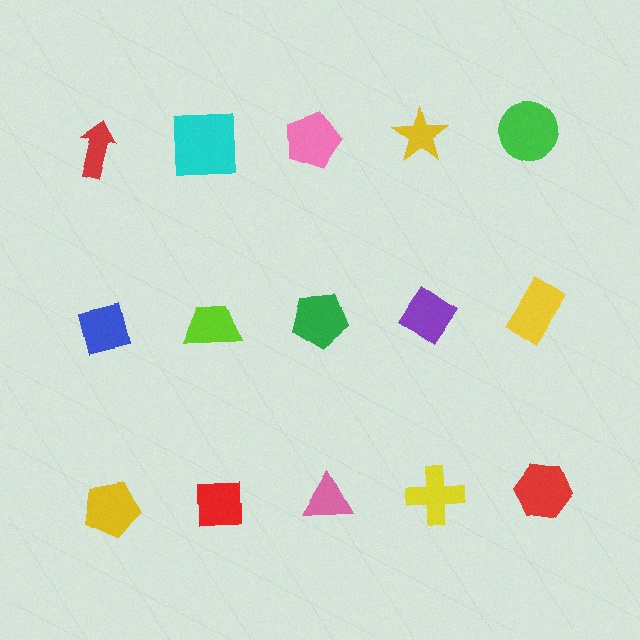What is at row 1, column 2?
A cyan square.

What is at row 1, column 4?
A yellow star.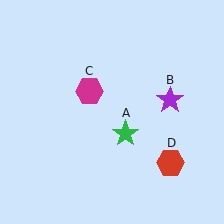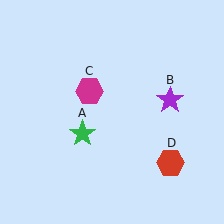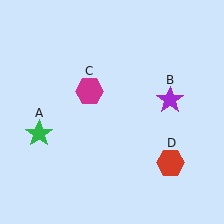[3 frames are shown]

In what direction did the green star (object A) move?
The green star (object A) moved left.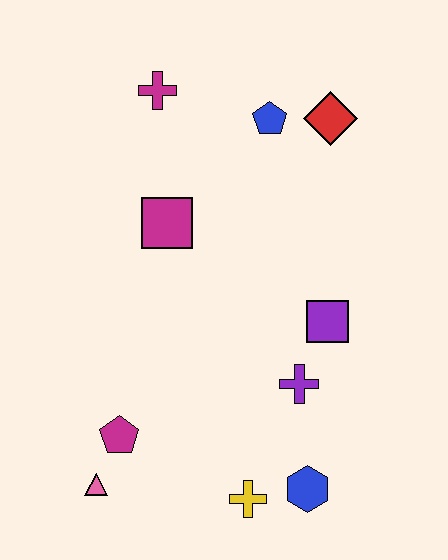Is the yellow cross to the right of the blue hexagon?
No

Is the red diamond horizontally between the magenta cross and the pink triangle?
No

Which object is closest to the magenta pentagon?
The pink triangle is closest to the magenta pentagon.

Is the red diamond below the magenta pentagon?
No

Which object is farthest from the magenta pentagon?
The red diamond is farthest from the magenta pentagon.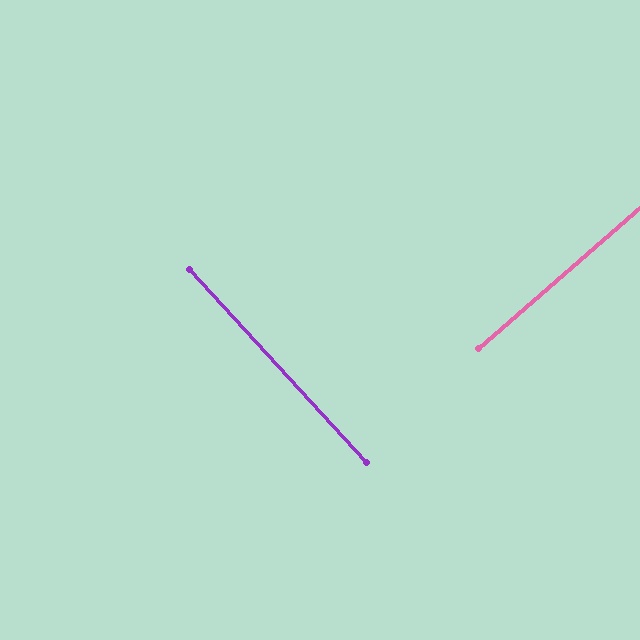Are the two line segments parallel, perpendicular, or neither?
Perpendicular — they meet at approximately 88°.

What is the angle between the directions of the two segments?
Approximately 88 degrees.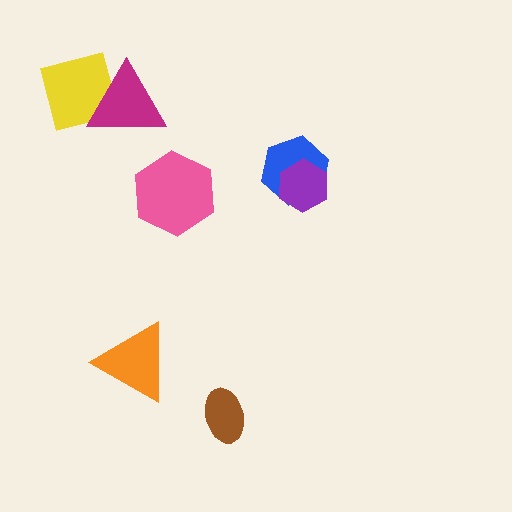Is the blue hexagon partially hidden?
Yes, it is partially covered by another shape.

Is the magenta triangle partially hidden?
No, no other shape covers it.